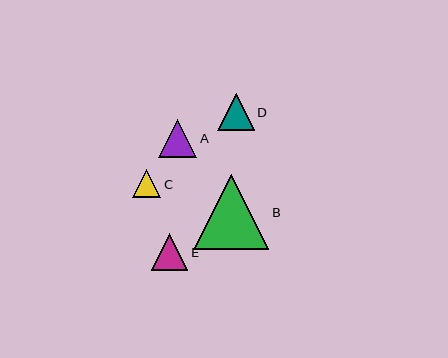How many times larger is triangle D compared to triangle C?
Triangle D is approximately 1.3 times the size of triangle C.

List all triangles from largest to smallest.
From largest to smallest: B, A, D, E, C.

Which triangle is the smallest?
Triangle C is the smallest with a size of approximately 28 pixels.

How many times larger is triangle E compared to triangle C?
Triangle E is approximately 1.3 times the size of triangle C.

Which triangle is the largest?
Triangle B is the largest with a size of approximately 76 pixels.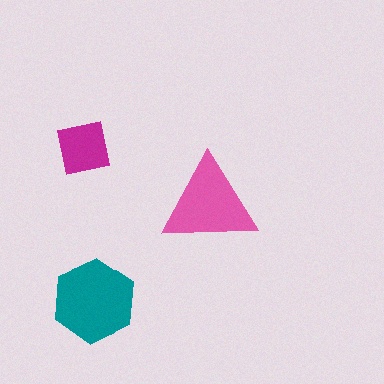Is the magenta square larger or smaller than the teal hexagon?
Smaller.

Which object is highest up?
The magenta square is topmost.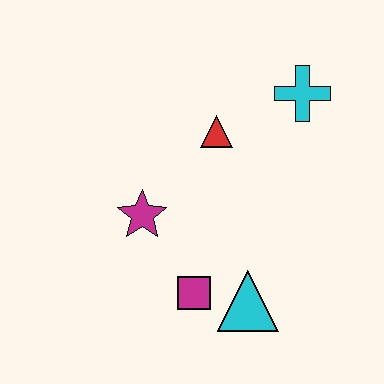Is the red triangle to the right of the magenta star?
Yes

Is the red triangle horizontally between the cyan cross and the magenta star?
Yes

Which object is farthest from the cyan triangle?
The cyan cross is farthest from the cyan triangle.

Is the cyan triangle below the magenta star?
Yes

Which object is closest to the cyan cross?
The red triangle is closest to the cyan cross.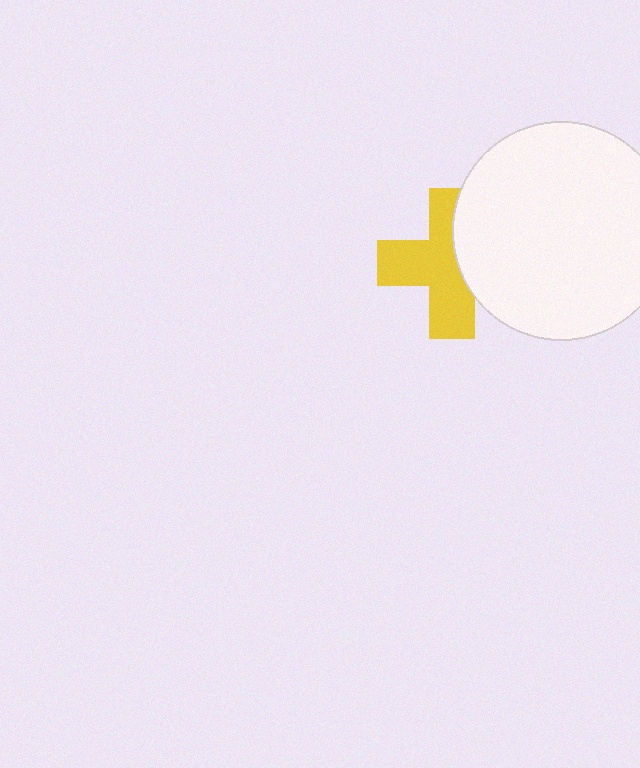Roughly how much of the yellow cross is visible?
About half of it is visible (roughly 63%).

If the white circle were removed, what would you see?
You would see the complete yellow cross.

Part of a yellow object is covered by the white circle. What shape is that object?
It is a cross.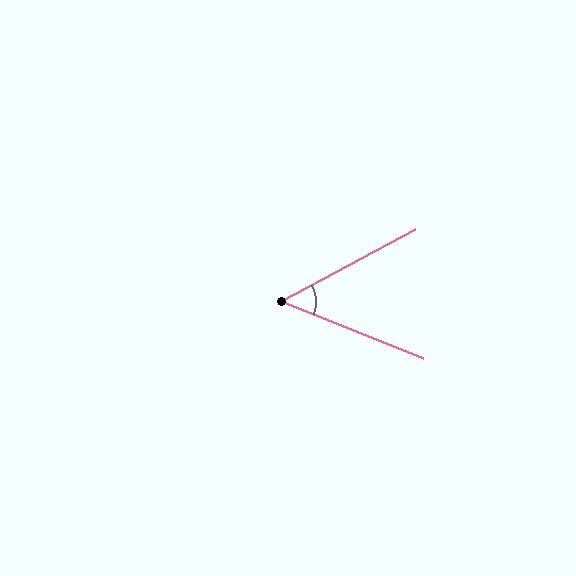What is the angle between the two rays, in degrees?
Approximately 50 degrees.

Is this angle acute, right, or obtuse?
It is acute.